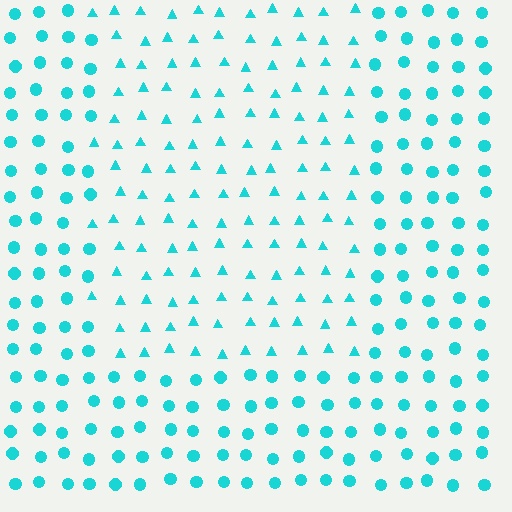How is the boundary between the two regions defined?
The boundary is defined by a change in element shape: triangles inside vs. circles outside. All elements share the same color and spacing.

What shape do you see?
I see a rectangle.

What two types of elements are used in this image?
The image uses triangles inside the rectangle region and circles outside it.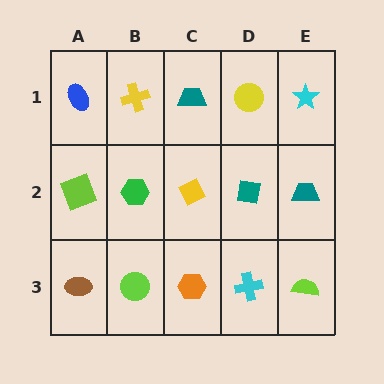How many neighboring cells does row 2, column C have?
4.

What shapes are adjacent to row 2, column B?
A yellow cross (row 1, column B), a lime circle (row 3, column B), a lime square (row 2, column A), a yellow diamond (row 2, column C).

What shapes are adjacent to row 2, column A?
A blue ellipse (row 1, column A), a brown ellipse (row 3, column A), a green hexagon (row 2, column B).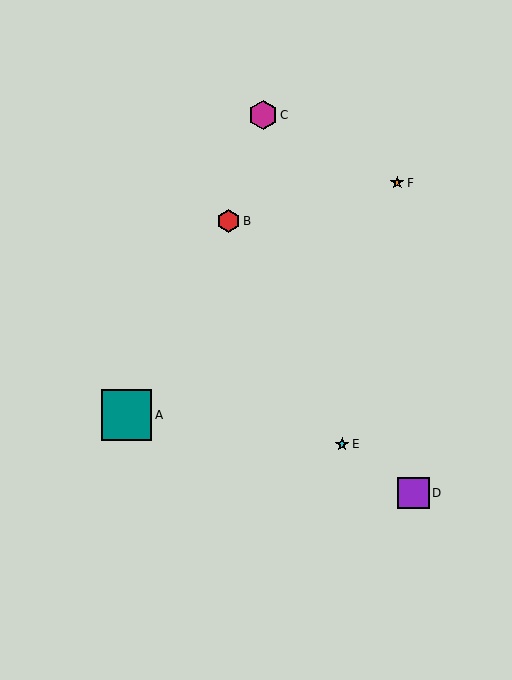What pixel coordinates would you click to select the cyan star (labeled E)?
Click at (342, 444) to select the cyan star E.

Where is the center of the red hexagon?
The center of the red hexagon is at (229, 221).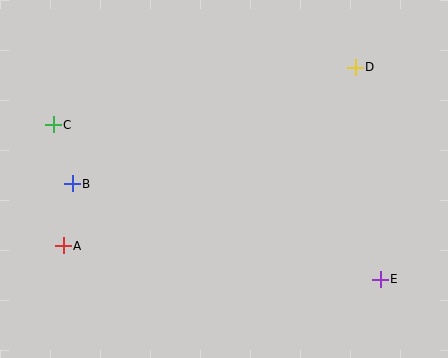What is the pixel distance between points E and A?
The distance between E and A is 319 pixels.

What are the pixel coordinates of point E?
Point E is at (380, 279).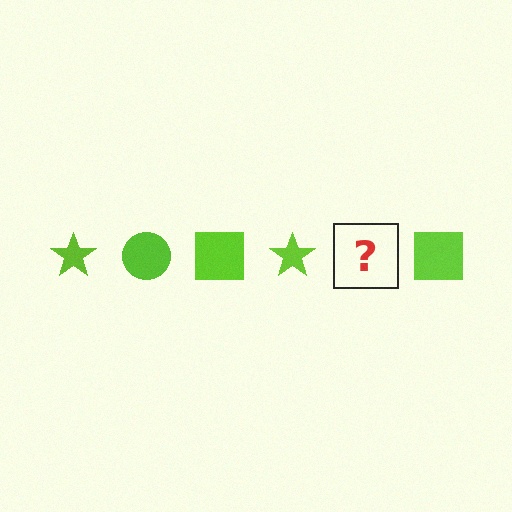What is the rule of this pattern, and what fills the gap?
The rule is that the pattern cycles through star, circle, square shapes in lime. The gap should be filled with a lime circle.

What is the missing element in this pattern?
The missing element is a lime circle.